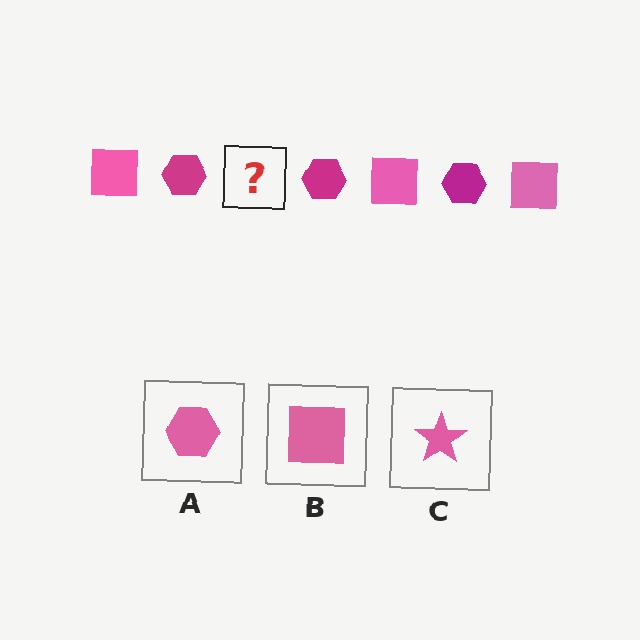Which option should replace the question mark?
Option B.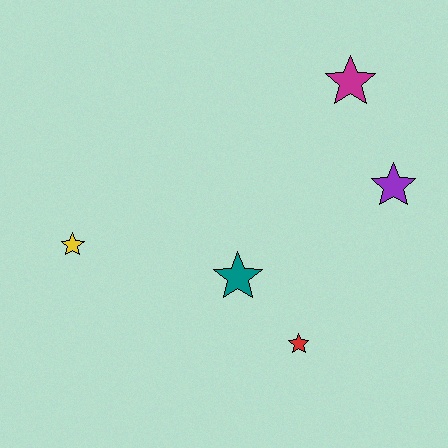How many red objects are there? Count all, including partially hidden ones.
There is 1 red object.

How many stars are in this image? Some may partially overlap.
There are 5 stars.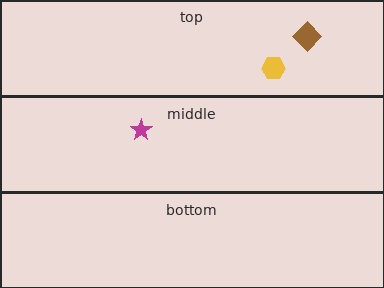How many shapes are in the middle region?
1.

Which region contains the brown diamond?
The top region.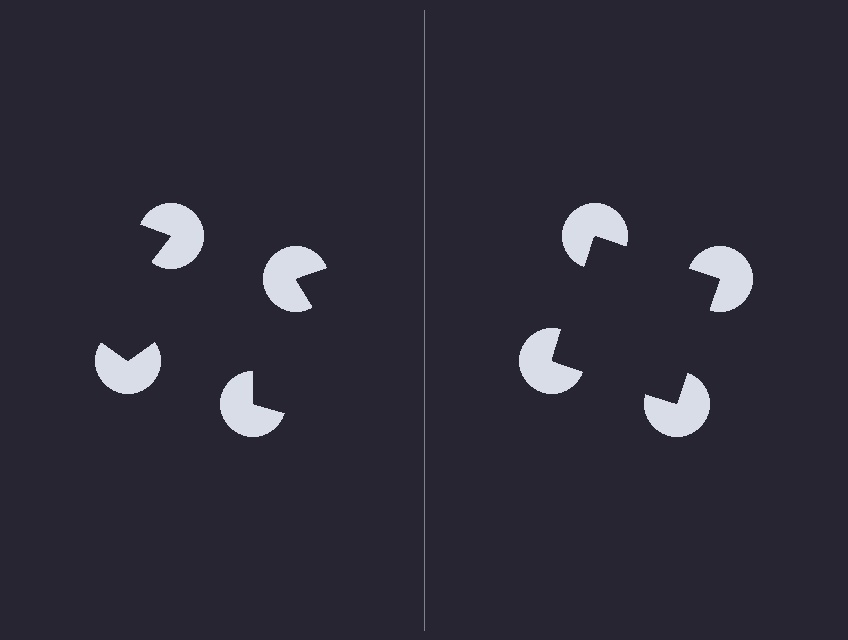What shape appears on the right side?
An illusory square.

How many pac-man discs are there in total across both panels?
8 — 4 on each side.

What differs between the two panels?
The pac-man discs are positioned identically on both sides; only the wedge orientations differ. On the right they align to a square; on the left they are misaligned.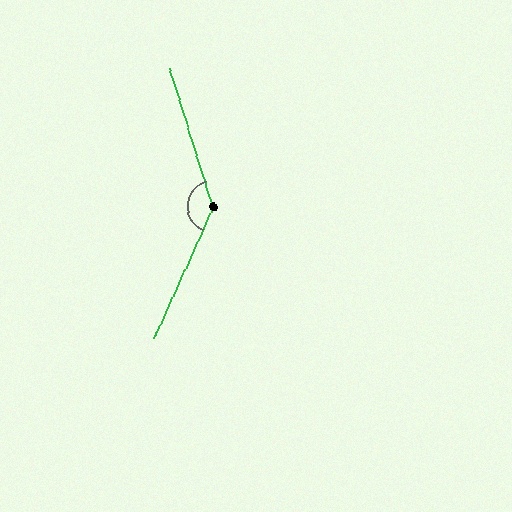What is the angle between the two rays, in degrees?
Approximately 138 degrees.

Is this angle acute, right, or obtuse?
It is obtuse.